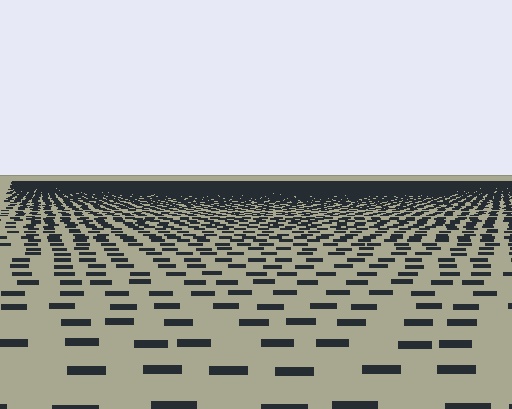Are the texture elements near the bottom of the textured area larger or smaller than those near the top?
Larger. Near the bottom, elements are closer to the viewer and appear at a bigger on-screen size.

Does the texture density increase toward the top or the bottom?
Density increases toward the top.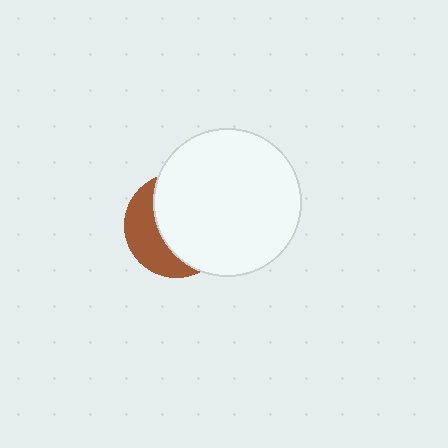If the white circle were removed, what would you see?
You would see the complete brown circle.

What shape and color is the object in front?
The object in front is a white circle.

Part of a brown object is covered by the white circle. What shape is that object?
It is a circle.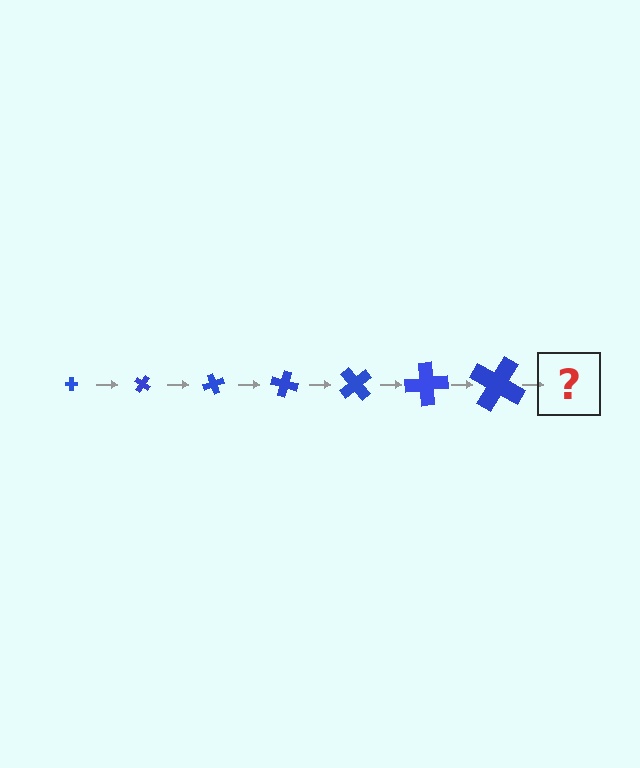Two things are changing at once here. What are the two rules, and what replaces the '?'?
The two rules are that the cross grows larger each step and it rotates 35 degrees each step. The '?' should be a cross, larger than the previous one and rotated 245 degrees from the start.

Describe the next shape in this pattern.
It should be a cross, larger than the previous one and rotated 245 degrees from the start.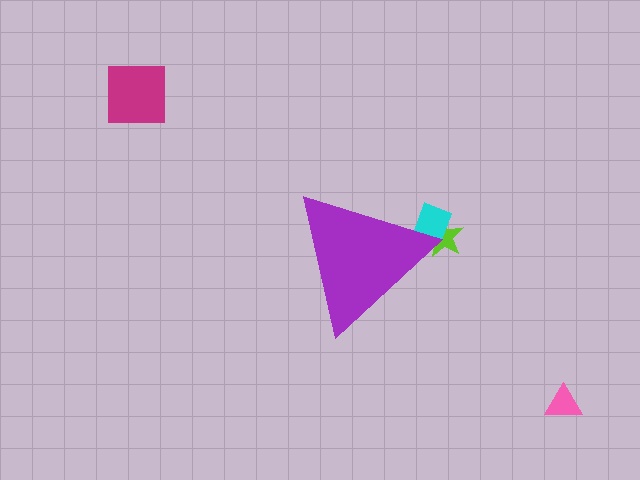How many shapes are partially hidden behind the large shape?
2 shapes are partially hidden.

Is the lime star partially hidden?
Yes, the lime star is partially hidden behind the purple triangle.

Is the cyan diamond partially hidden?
Yes, the cyan diamond is partially hidden behind the purple triangle.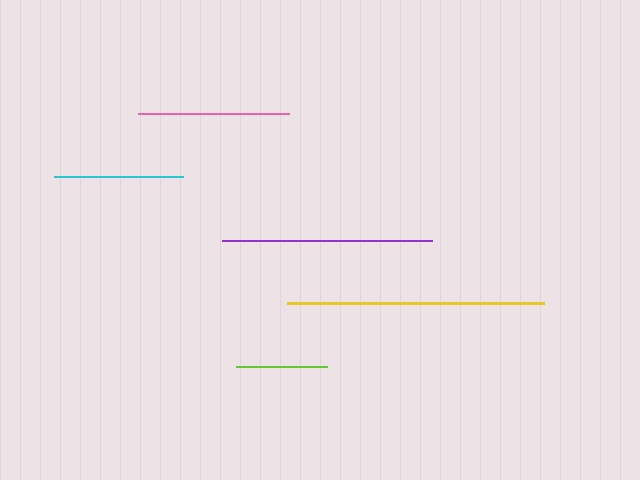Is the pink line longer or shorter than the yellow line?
The yellow line is longer than the pink line.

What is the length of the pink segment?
The pink segment is approximately 151 pixels long.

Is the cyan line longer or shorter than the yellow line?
The yellow line is longer than the cyan line.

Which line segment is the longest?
The yellow line is the longest at approximately 257 pixels.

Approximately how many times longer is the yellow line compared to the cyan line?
The yellow line is approximately 2.0 times the length of the cyan line.